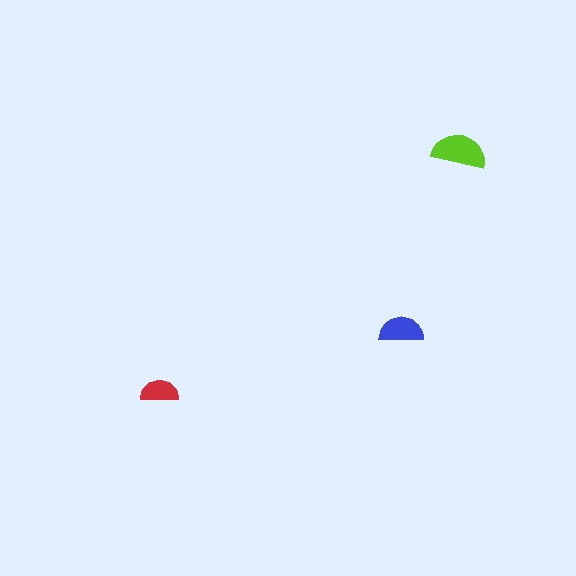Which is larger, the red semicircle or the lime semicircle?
The lime one.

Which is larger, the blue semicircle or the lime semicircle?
The lime one.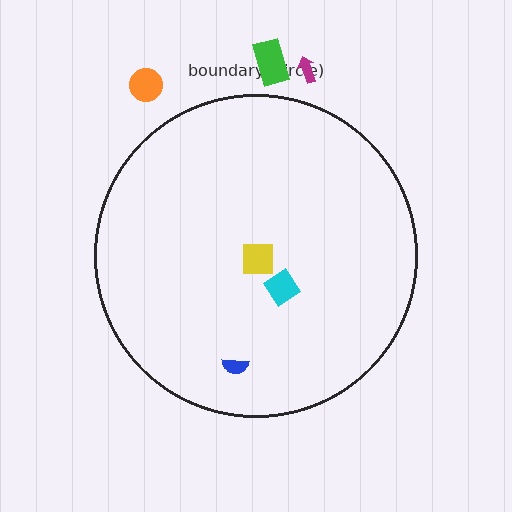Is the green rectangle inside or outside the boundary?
Outside.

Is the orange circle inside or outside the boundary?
Outside.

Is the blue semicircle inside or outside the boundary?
Inside.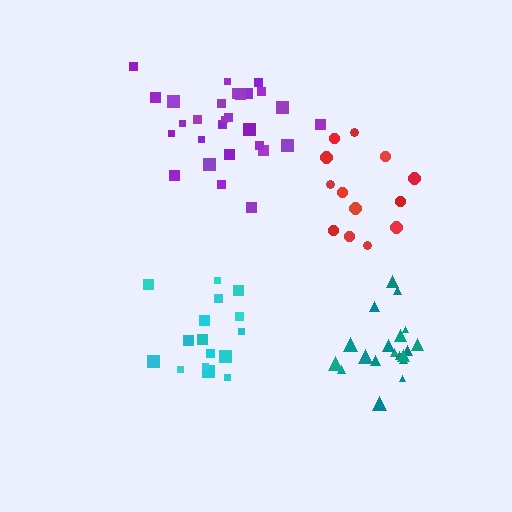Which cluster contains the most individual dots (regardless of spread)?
Purple (29).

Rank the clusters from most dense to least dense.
purple, teal, cyan, red.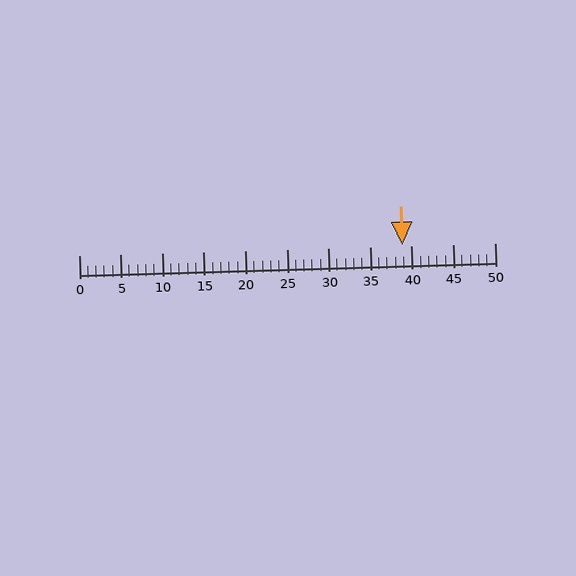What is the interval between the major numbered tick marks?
The major tick marks are spaced 5 units apart.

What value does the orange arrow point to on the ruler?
The orange arrow points to approximately 39.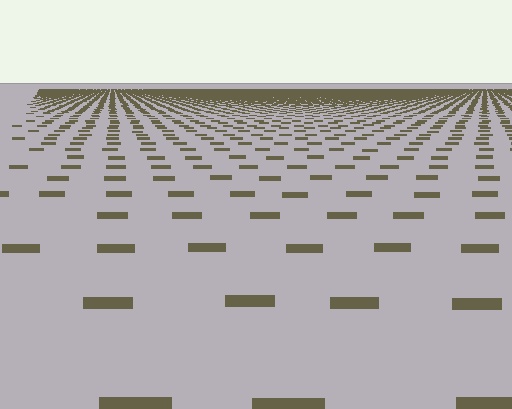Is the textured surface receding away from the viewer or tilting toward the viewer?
The surface is receding away from the viewer. Texture elements get smaller and denser toward the top.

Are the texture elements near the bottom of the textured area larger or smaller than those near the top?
Larger. Near the bottom, elements are closer to the viewer and appear at a bigger on-screen size.